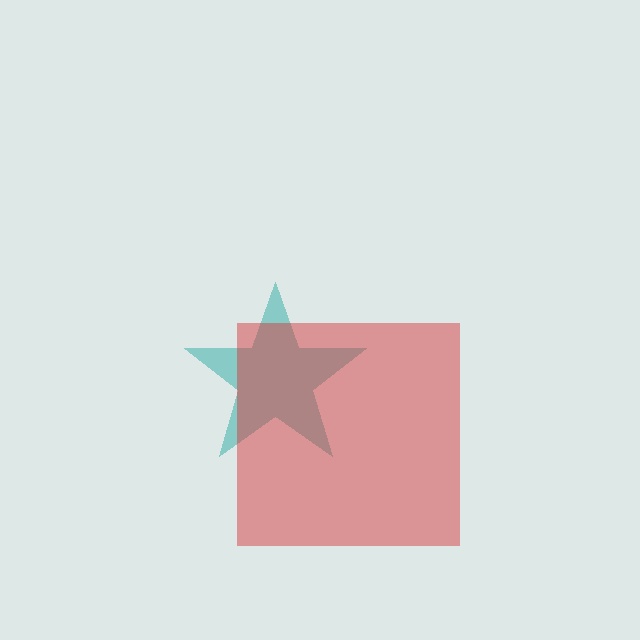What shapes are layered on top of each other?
The layered shapes are: a teal star, a red square.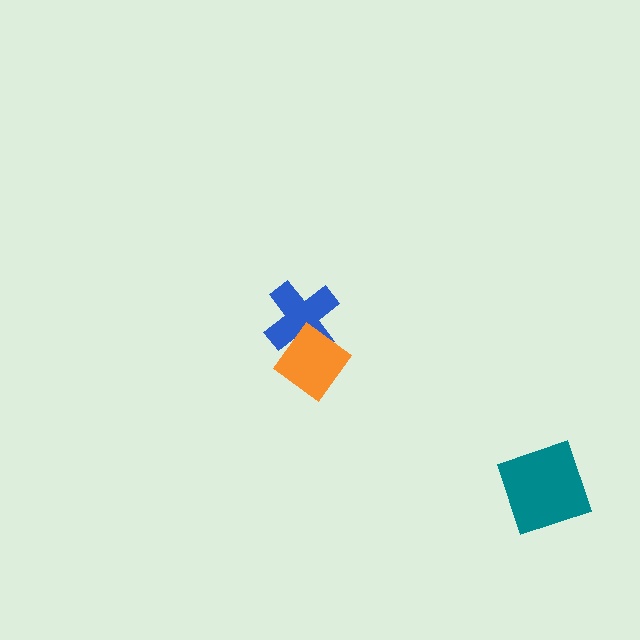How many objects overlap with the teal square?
0 objects overlap with the teal square.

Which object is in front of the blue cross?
The orange diamond is in front of the blue cross.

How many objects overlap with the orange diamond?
1 object overlaps with the orange diamond.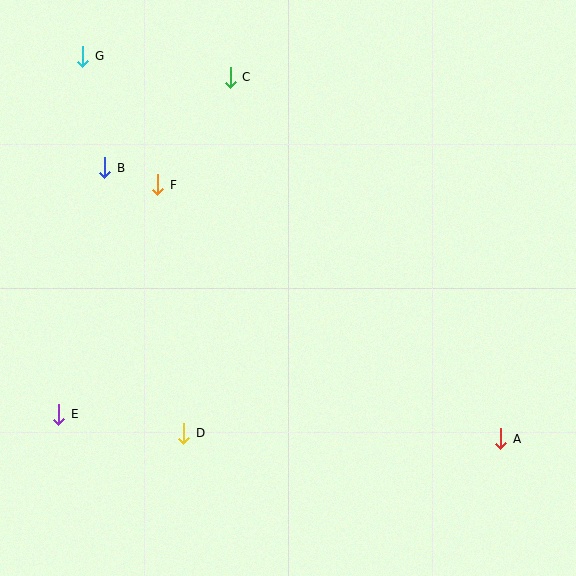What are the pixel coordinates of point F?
Point F is at (158, 185).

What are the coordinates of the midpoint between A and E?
The midpoint between A and E is at (280, 426).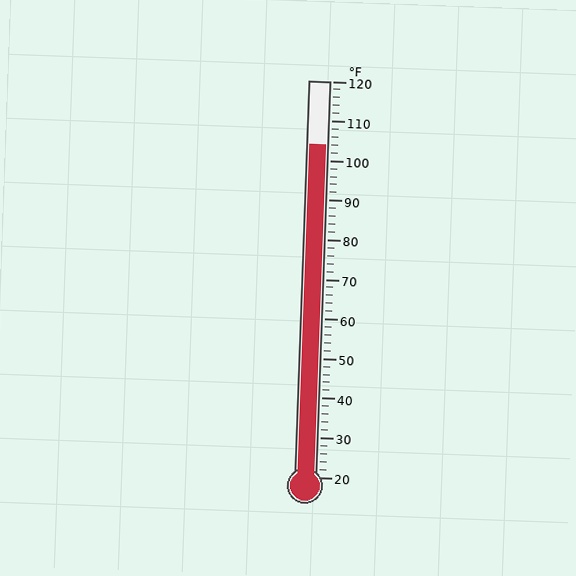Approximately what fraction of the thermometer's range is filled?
The thermometer is filled to approximately 85% of its range.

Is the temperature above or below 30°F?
The temperature is above 30°F.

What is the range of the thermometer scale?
The thermometer scale ranges from 20°F to 120°F.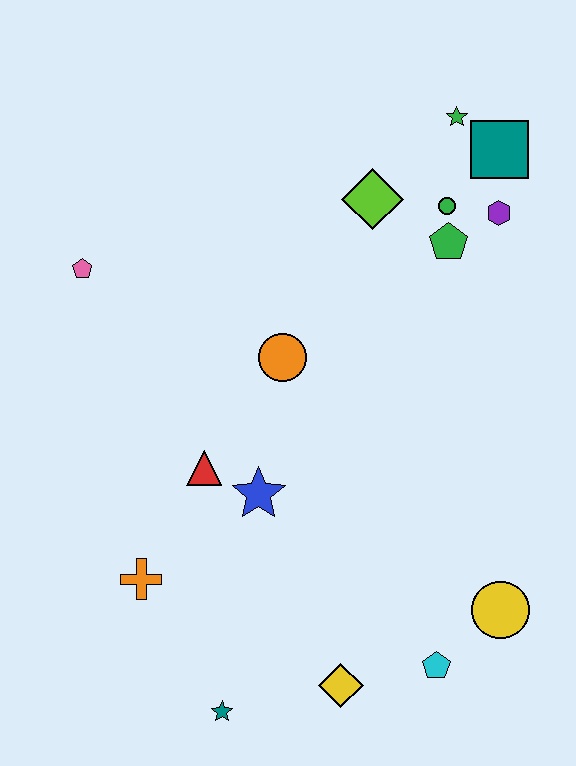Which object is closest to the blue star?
The red triangle is closest to the blue star.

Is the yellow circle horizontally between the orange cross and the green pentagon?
No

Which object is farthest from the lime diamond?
The teal star is farthest from the lime diamond.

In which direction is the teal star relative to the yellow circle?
The teal star is to the left of the yellow circle.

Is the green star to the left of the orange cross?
No